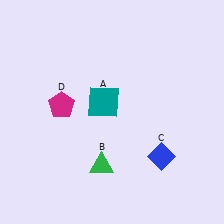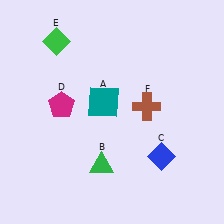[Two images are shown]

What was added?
A green diamond (E), a brown cross (F) were added in Image 2.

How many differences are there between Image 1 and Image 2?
There are 2 differences between the two images.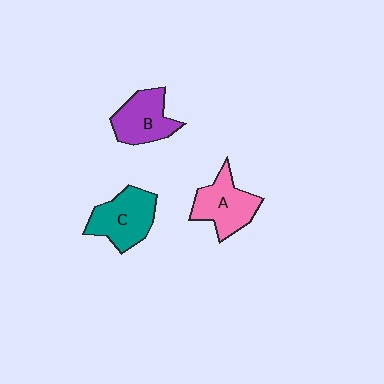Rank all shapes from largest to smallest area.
From largest to smallest: C (teal), A (pink), B (purple).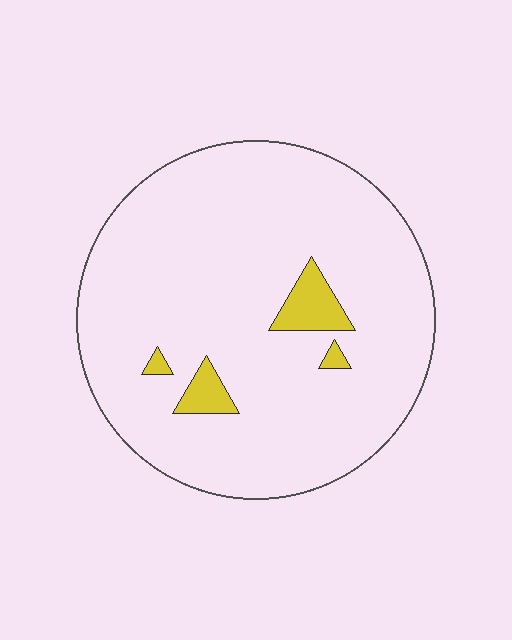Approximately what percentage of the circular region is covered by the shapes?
Approximately 5%.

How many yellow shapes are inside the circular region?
4.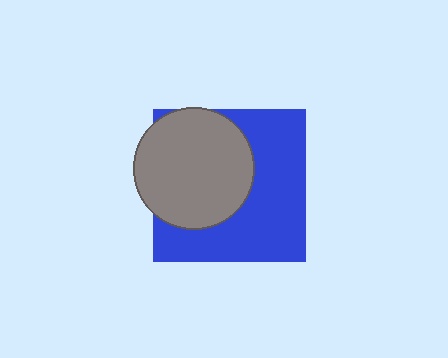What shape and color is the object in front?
The object in front is a gray circle.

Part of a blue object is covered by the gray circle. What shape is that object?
It is a square.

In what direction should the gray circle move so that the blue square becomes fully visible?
The gray circle should move left. That is the shortest direction to clear the overlap and leave the blue square fully visible.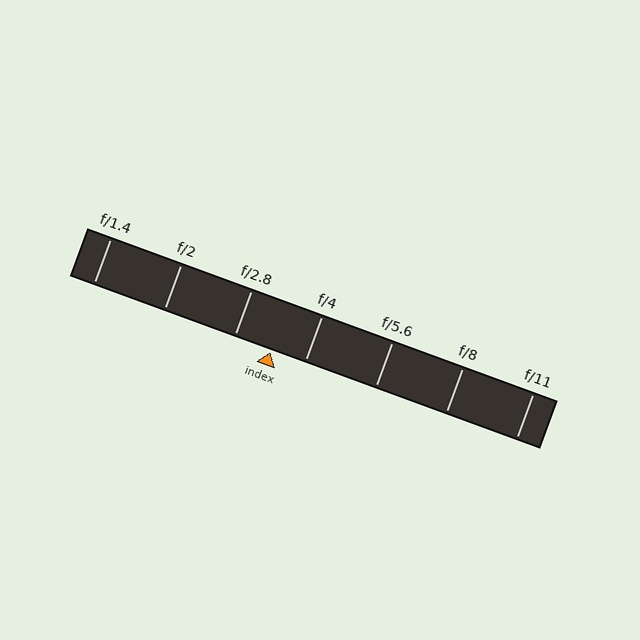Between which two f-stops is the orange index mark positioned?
The index mark is between f/2.8 and f/4.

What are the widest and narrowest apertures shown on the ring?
The widest aperture shown is f/1.4 and the narrowest is f/11.